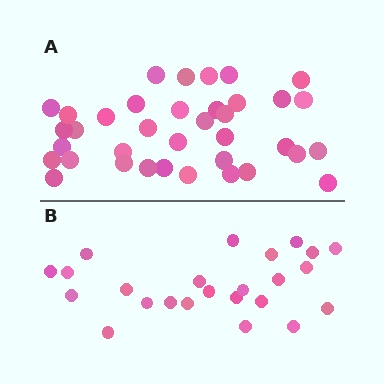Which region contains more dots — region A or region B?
Region A (the top region) has more dots.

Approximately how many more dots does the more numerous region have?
Region A has approximately 15 more dots than region B.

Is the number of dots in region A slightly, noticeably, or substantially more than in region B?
Region A has substantially more. The ratio is roughly 1.5 to 1.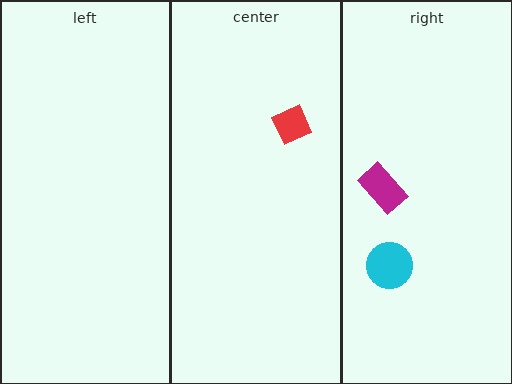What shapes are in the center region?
The red diamond.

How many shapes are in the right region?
2.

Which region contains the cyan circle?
The right region.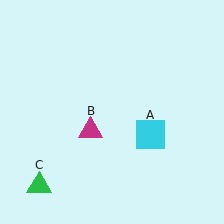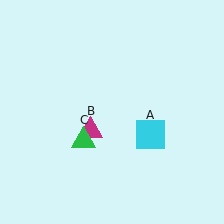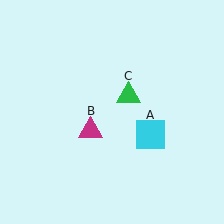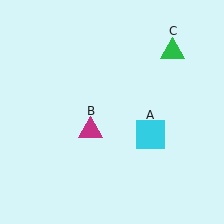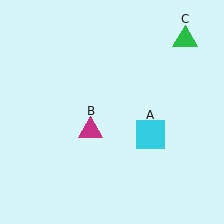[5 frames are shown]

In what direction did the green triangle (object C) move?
The green triangle (object C) moved up and to the right.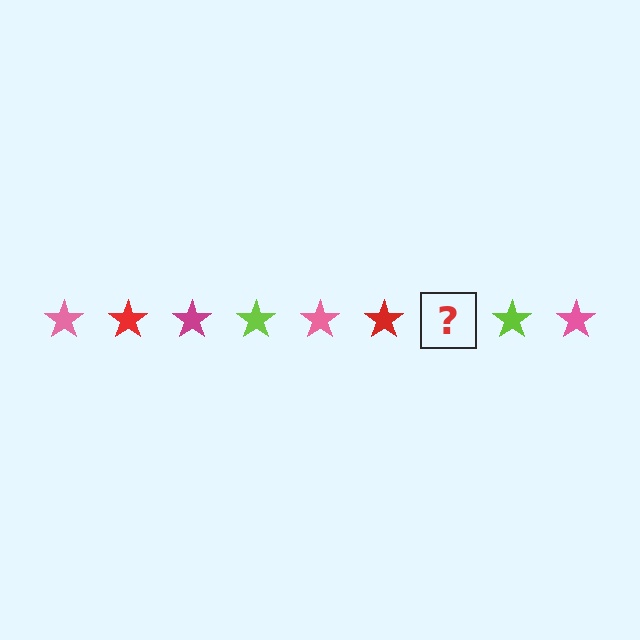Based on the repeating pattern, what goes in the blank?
The blank should be a magenta star.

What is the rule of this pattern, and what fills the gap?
The rule is that the pattern cycles through pink, red, magenta, lime stars. The gap should be filled with a magenta star.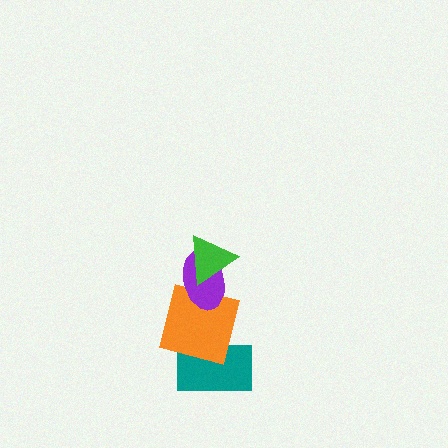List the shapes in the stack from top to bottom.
From top to bottom: the green triangle, the purple ellipse, the orange square, the teal rectangle.